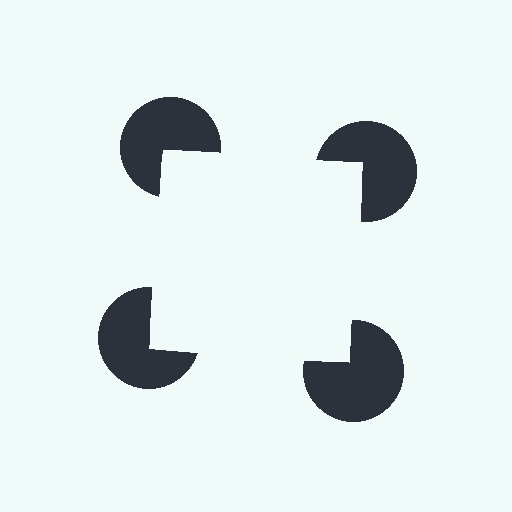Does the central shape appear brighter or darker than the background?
It typically appears slightly brighter than the background, even though no actual brightness change is drawn.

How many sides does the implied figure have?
4 sides.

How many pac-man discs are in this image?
There are 4 — one at each vertex of the illusory square.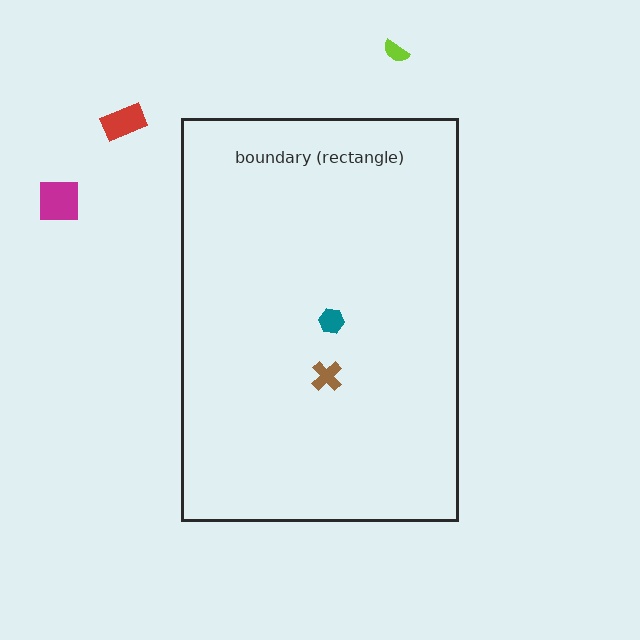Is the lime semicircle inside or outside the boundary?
Outside.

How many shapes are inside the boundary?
2 inside, 3 outside.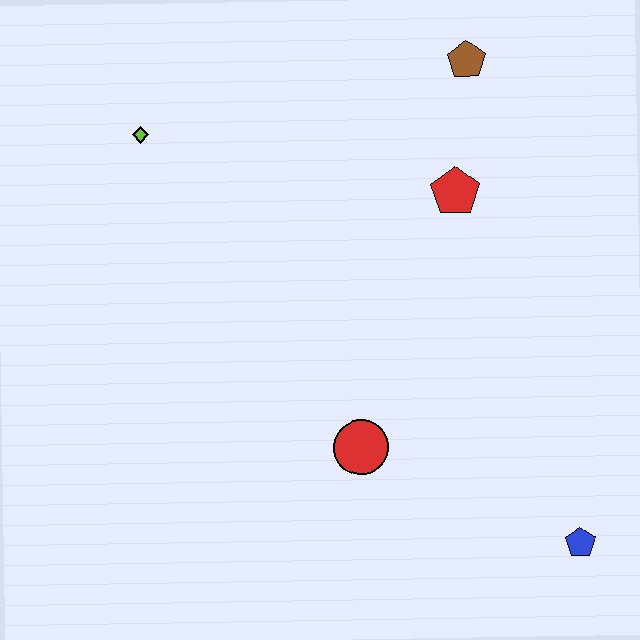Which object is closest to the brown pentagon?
The red pentagon is closest to the brown pentagon.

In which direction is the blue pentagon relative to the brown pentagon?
The blue pentagon is below the brown pentagon.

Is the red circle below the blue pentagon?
No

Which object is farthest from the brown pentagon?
The blue pentagon is farthest from the brown pentagon.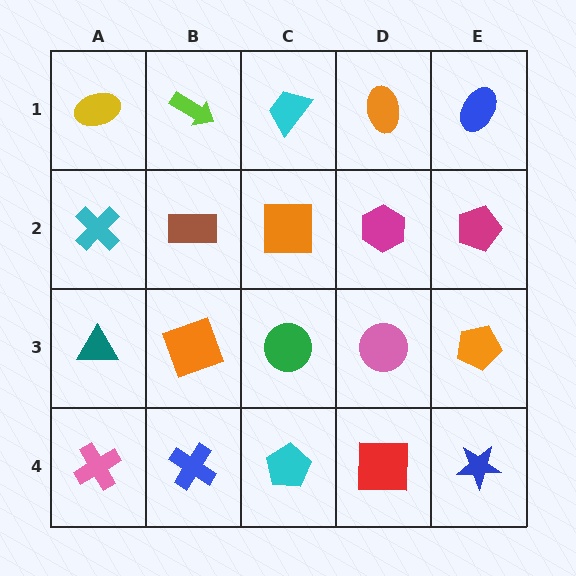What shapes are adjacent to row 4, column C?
A green circle (row 3, column C), a blue cross (row 4, column B), a red square (row 4, column D).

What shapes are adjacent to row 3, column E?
A magenta pentagon (row 2, column E), a blue star (row 4, column E), a pink circle (row 3, column D).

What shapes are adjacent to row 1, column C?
An orange square (row 2, column C), a lime arrow (row 1, column B), an orange ellipse (row 1, column D).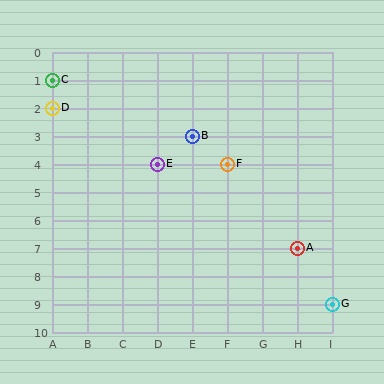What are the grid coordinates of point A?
Point A is at grid coordinates (H, 7).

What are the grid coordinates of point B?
Point B is at grid coordinates (E, 3).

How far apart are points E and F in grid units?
Points E and F are 2 columns apart.